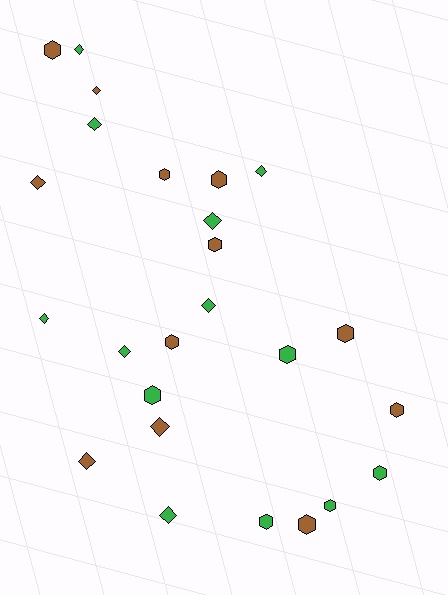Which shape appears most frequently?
Hexagon, with 13 objects.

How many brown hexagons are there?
There are 8 brown hexagons.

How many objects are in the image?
There are 25 objects.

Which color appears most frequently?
Green, with 13 objects.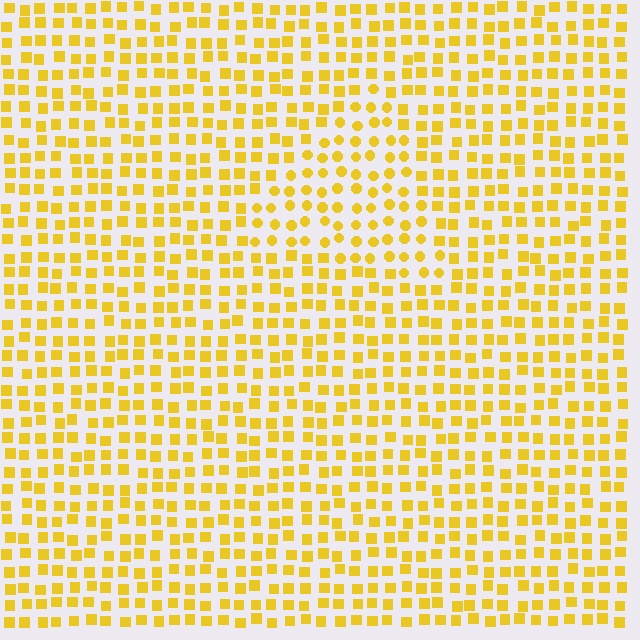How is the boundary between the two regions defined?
The boundary is defined by a change in element shape: circles inside vs. squares outside. All elements share the same color and spacing.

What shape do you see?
I see a triangle.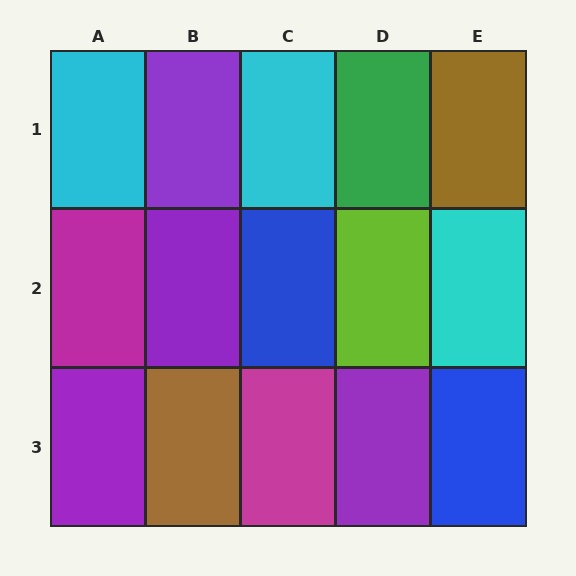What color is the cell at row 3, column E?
Blue.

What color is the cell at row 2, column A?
Magenta.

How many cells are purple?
4 cells are purple.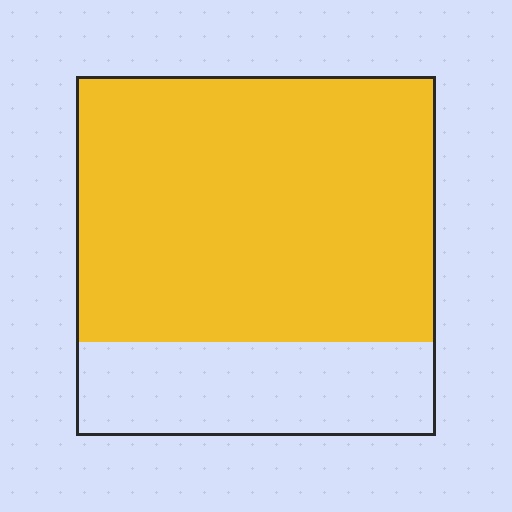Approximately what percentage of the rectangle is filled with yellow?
Approximately 75%.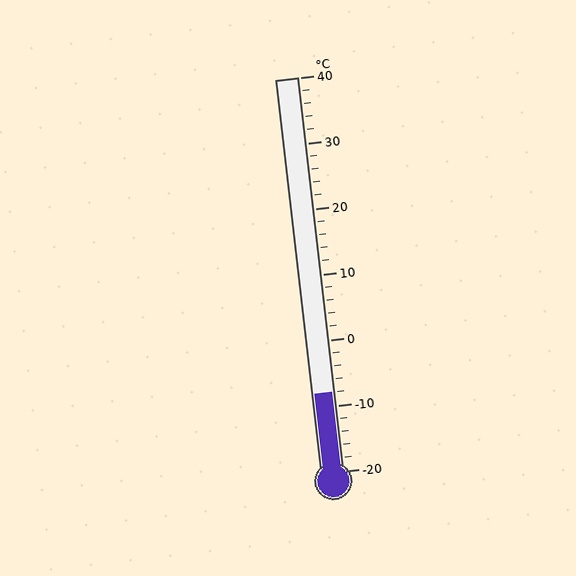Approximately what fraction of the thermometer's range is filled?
The thermometer is filled to approximately 20% of its range.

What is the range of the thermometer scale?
The thermometer scale ranges from -20°C to 40°C.